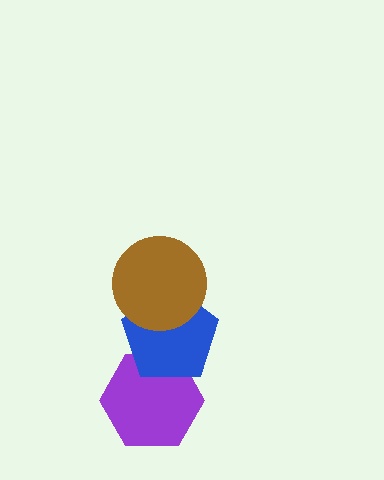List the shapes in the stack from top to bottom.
From top to bottom: the brown circle, the blue pentagon, the purple hexagon.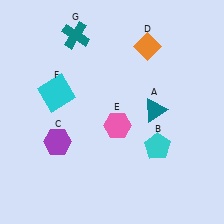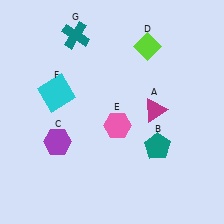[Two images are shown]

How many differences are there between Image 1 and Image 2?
There are 3 differences between the two images.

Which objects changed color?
A changed from teal to magenta. B changed from cyan to teal. D changed from orange to lime.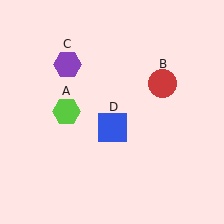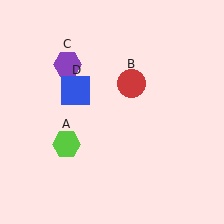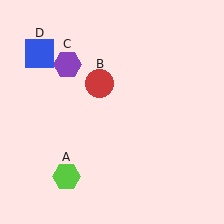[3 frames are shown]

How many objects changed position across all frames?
3 objects changed position: lime hexagon (object A), red circle (object B), blue square (object D).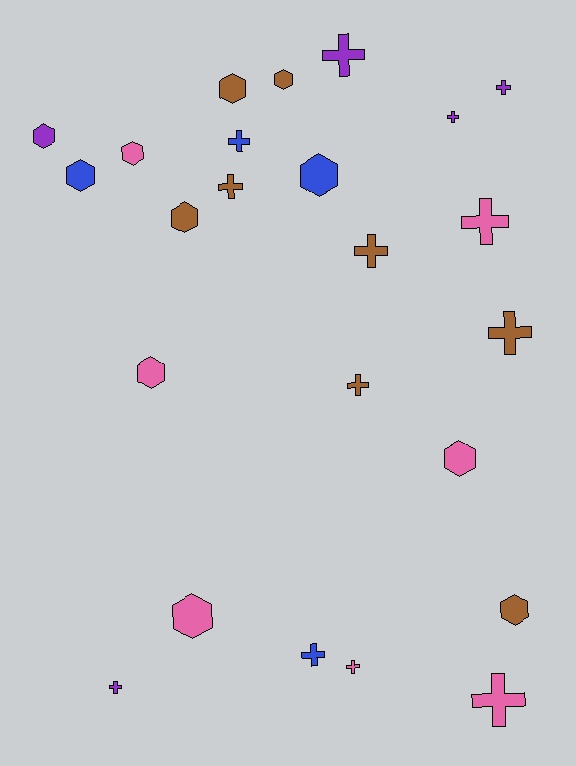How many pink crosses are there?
There are 3 pink crosses.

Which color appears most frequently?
Brown, with 8 objects.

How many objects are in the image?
There are 24 objects.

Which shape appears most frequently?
Cross, with 13 objects.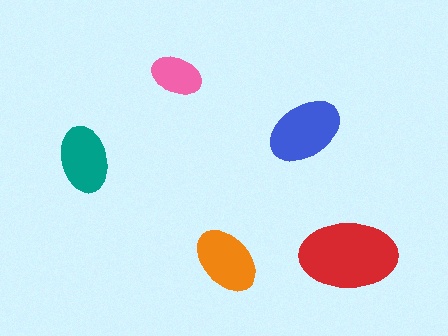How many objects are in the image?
There are 5 objects in the image.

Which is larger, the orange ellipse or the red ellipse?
The red one.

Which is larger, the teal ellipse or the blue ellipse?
The blue one.